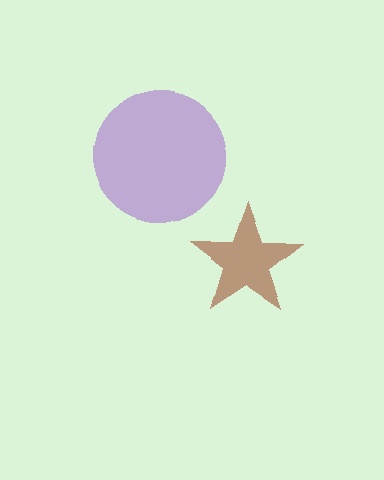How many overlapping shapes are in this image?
There are 2 overlapping shapes in the image.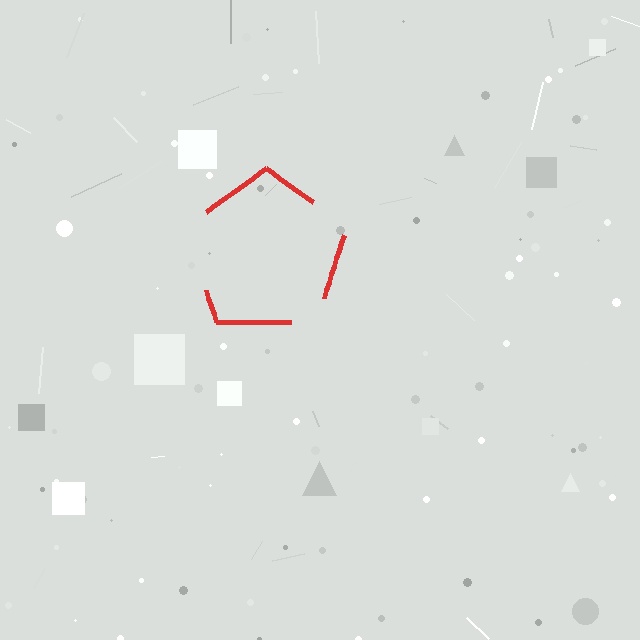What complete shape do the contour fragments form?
The contour fragments form a pentagon.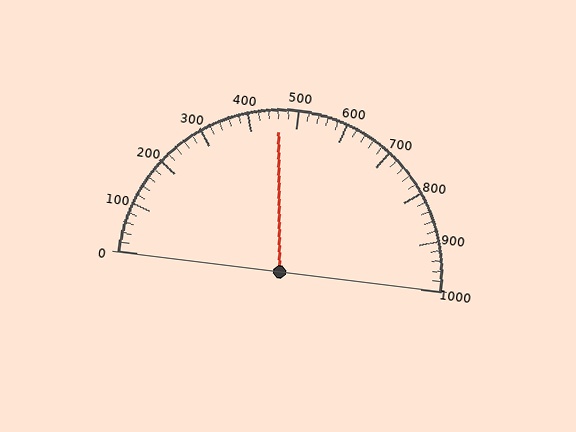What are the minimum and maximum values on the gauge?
The gauge ranges from 0 to 1000.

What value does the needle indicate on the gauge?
The needle indicates approximately 460.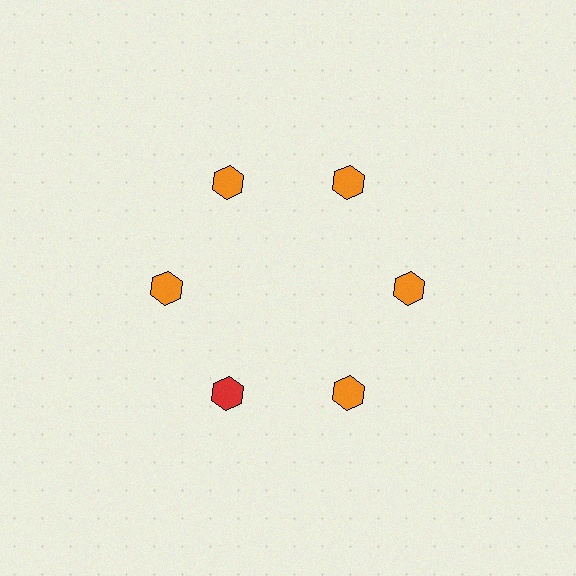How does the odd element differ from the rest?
It has a different color: red instead of orange.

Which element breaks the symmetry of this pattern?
The red hexagon at roughly the 7 o'clock position breaks the symmetry. All other shapes are orange hexagons.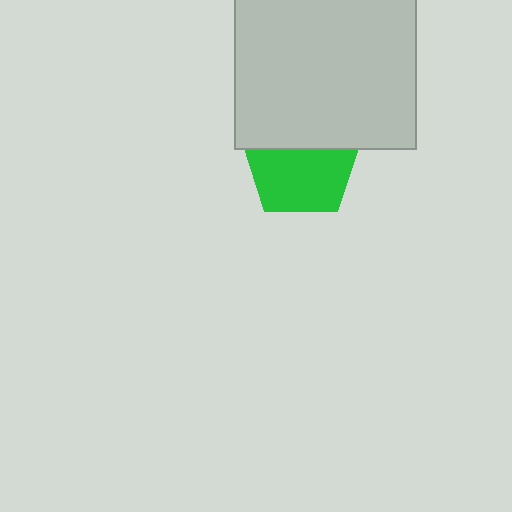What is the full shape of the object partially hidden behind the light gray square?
The partially hidden object is a green pentagon.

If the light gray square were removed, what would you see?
You would see the complete green pentagon.